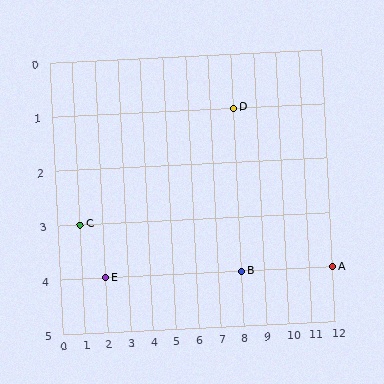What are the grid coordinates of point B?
Point B is at grid coordinates (8, 4).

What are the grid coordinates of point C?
Point C is at grid coordinates (1, 3).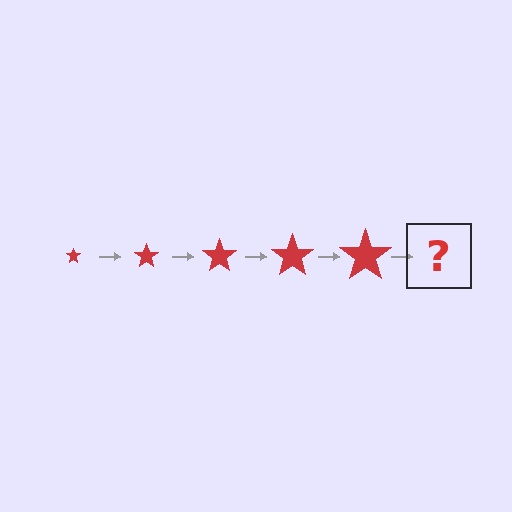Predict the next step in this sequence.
The next step is a red star, larger than the previous one.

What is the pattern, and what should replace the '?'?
The pattern is that the star gets progressively larger each step. The '?' should be a red star, larger than the previous one.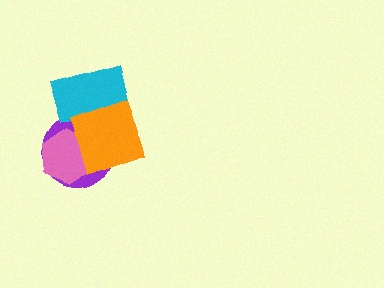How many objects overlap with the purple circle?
3 objects overlap with the purple circle.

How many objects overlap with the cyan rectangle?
2 objects overlap with the cyan rectangle.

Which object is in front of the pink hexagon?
The orange diamond is in front of the pink hexagon.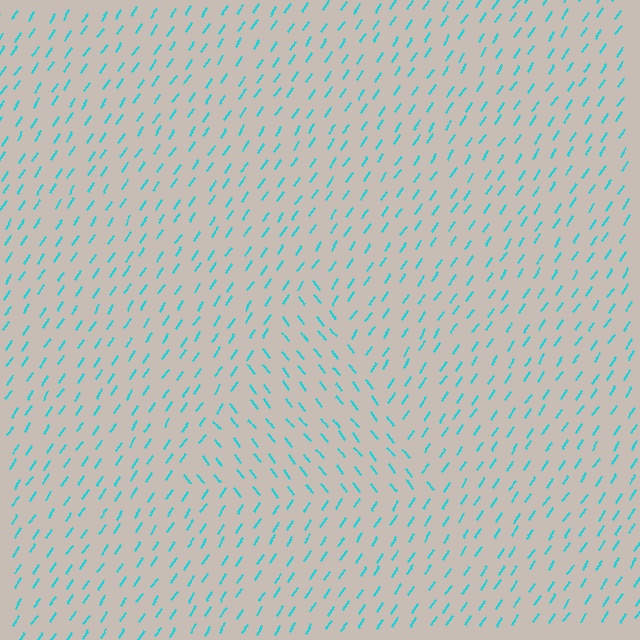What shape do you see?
I see a triangle.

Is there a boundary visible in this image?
Yes, there is a texture boundary formed by a change in line orientation.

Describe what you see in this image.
The image is filled with small cyan line segments. A triangle region in the image has lines oriented differently from the surrounding lines, creating a visible texture boundary.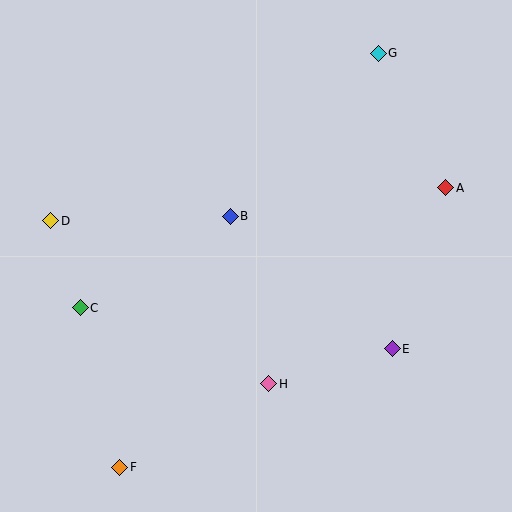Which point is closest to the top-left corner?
Point D is closest to the top-left corner.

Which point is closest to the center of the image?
Point B at (230, 216) is closest to the center.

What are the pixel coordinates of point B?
Point B is at (230, 216).